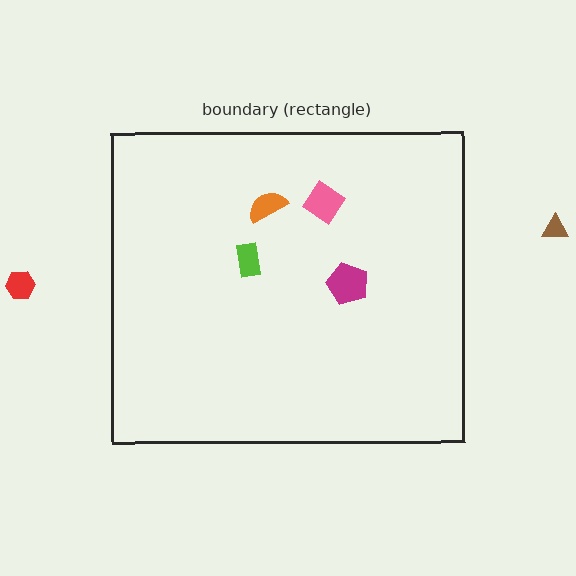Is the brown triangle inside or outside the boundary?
Outside.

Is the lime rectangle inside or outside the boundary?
Inside.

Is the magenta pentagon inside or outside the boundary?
Inside.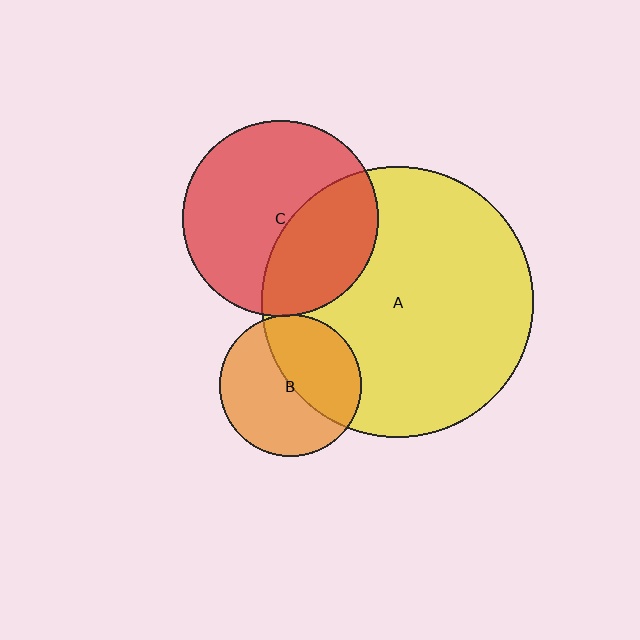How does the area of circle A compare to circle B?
Approximately 3.6 times.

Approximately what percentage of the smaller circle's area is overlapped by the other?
Approximately 5%.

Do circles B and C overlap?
Yes.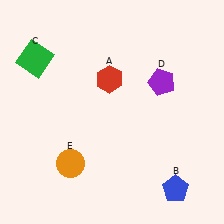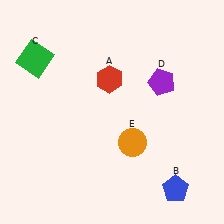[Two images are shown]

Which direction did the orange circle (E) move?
The orange circle (E) moved right.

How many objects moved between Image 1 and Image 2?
1 object moved between the two images.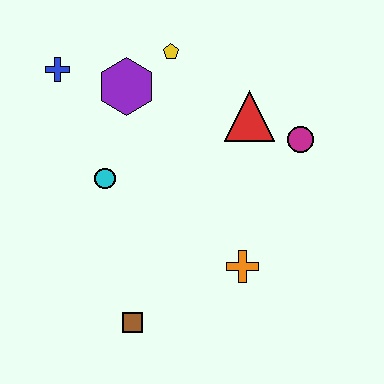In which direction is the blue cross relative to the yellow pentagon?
The blue cross is to the left of the yellow pentagon.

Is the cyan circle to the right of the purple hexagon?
No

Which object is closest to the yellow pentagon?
The purple hexagon is closest to the yellow pentagon.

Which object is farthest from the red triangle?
The brown square is farthest from the red triangle.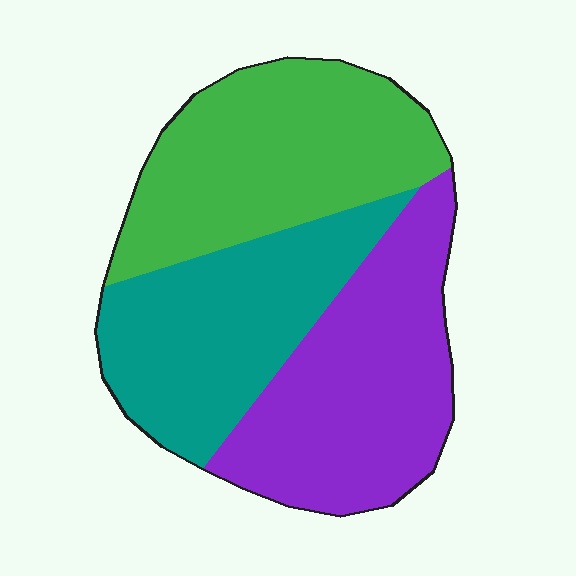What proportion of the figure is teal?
Teal takes up about one third (1/3) of the figure.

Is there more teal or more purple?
Purple.